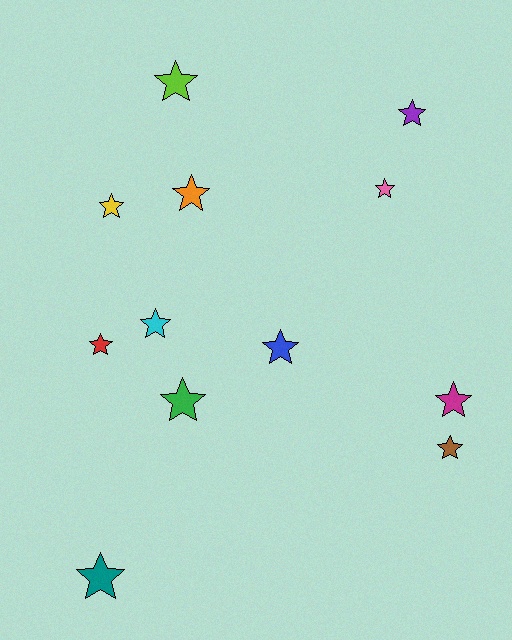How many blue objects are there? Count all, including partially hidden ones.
There is 1 blue object.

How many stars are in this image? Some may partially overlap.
There are 12 stars.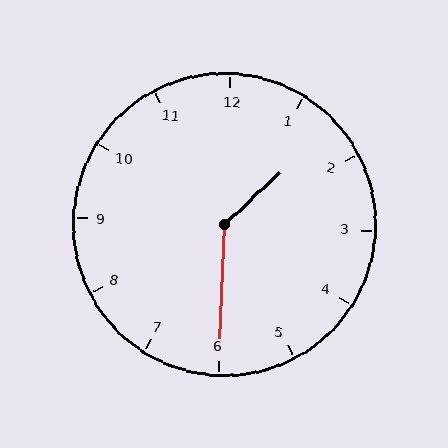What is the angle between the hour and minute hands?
Approximately 135 degrees.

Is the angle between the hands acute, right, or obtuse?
It is obtuse.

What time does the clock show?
1:30.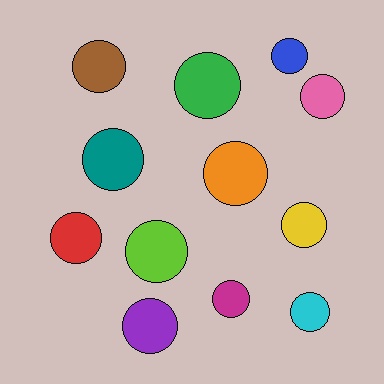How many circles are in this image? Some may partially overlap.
There are 12 circles.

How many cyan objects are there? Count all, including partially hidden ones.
There is 1 cyan object.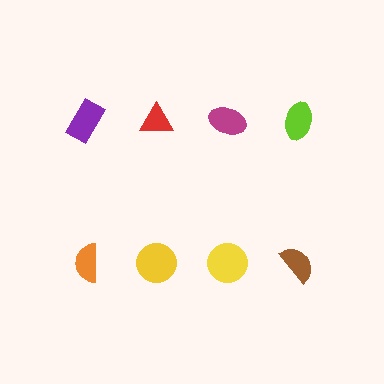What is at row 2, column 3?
A yellow circle.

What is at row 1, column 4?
A lime ellipse.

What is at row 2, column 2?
A yellow circle.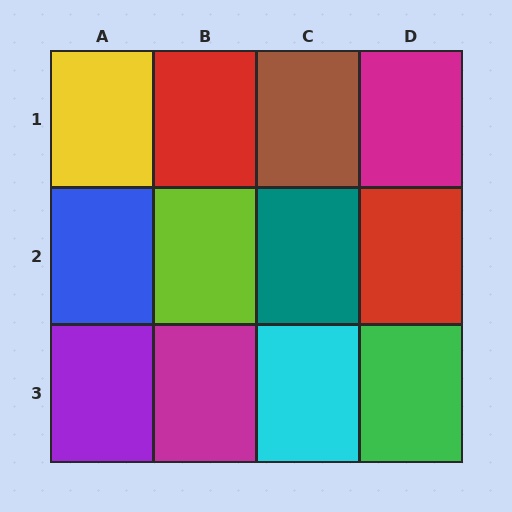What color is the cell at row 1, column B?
Red.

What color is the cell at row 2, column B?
Lime.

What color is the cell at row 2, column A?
Blue.